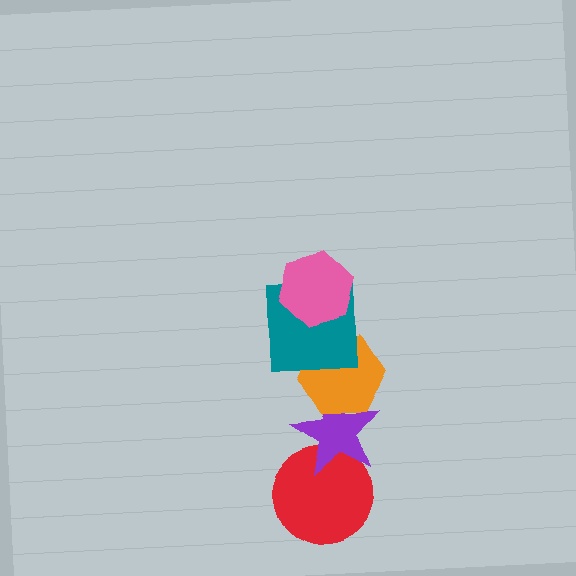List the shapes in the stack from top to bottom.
From top to bottom: the pink hexagon, the teal square, the orange hexagon, the purple star, the red circle.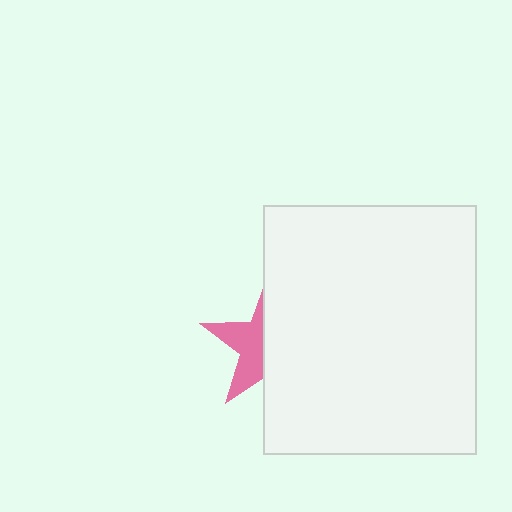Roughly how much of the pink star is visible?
A small part of it is visible (roughly 43%).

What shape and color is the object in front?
The object in front is a white rectangle.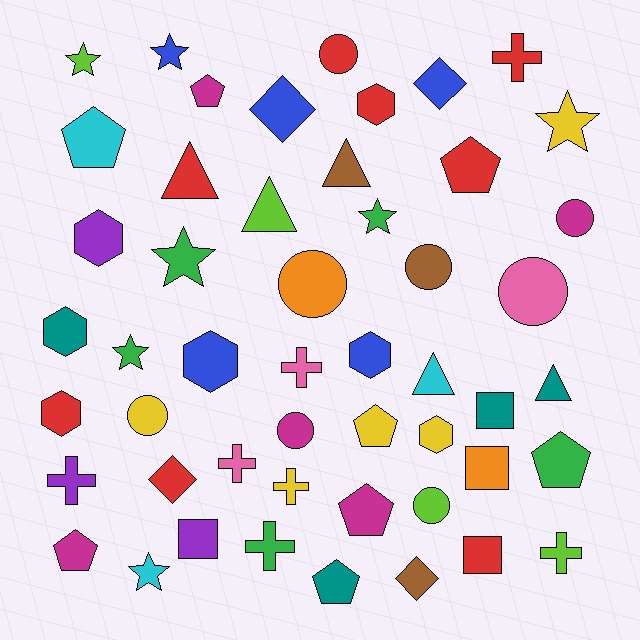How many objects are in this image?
There are 50 objects.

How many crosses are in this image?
There are 7 crosses.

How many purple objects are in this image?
There are 3 purple objects.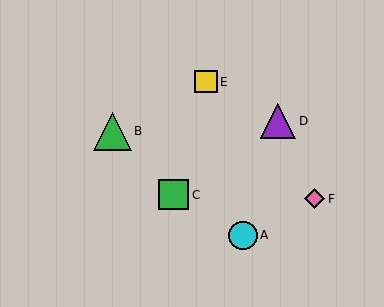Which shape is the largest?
The green triangle (labeled B) is the largest.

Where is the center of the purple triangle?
The center of the purple triangle is at (278, 121).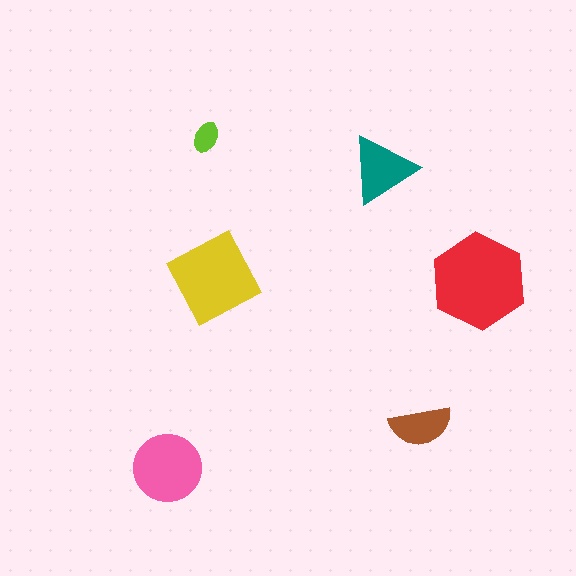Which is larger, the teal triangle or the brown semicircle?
The teal triangle.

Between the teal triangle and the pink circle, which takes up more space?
The pink circle.